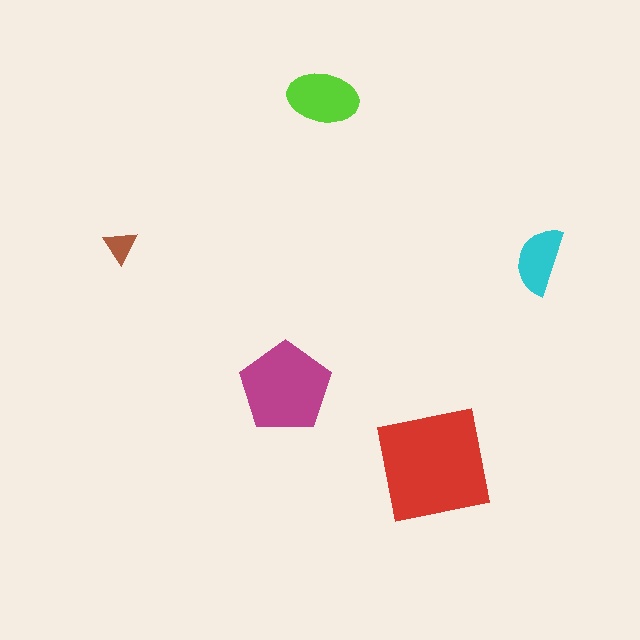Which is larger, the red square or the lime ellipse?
The red square.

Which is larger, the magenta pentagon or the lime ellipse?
The magenta pentagon.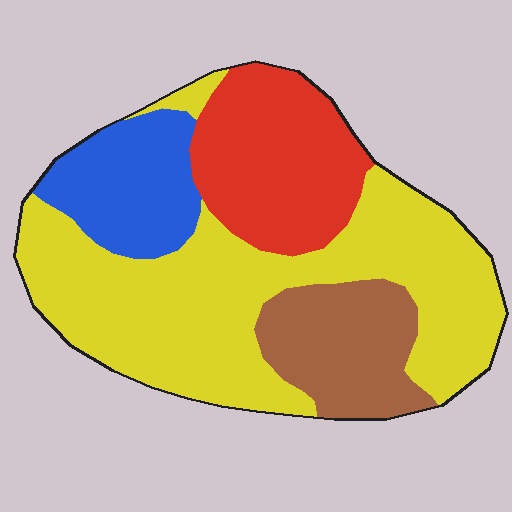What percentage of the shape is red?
Red takes up between a sixth and a third of the shape.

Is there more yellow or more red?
Yellow.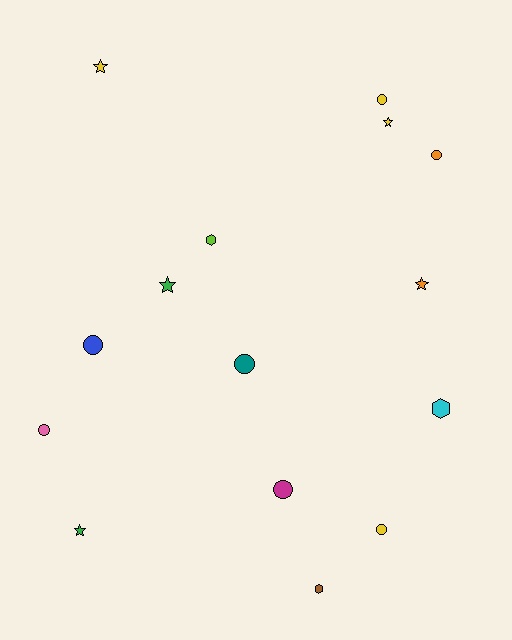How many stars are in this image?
There are 5 stars.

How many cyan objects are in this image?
There is 1 cyan object.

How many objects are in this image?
There are 15 objects.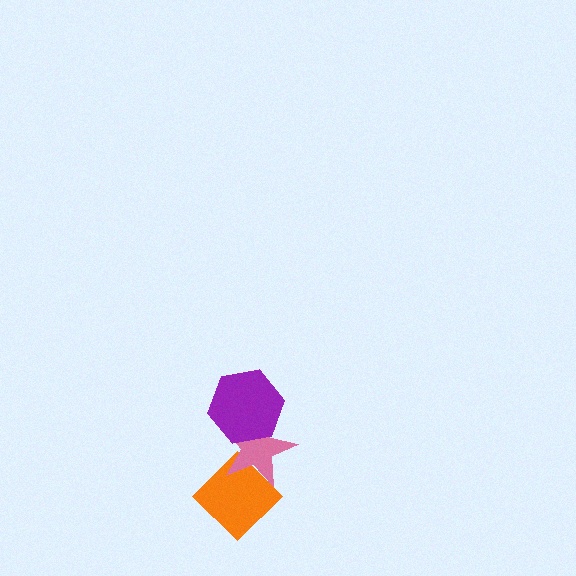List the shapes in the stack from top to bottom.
From top to bottom: the purple hexagon, the pink star, the orange diamond.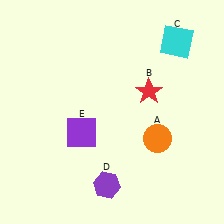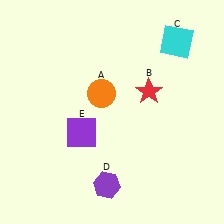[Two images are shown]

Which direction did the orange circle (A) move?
The orange circle (A) moved left.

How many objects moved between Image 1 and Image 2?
1 object moved between the two images.